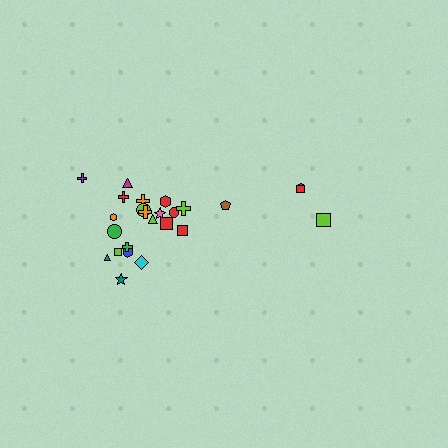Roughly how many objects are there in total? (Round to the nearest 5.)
Roughly 25 objects in total.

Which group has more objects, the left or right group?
The left group.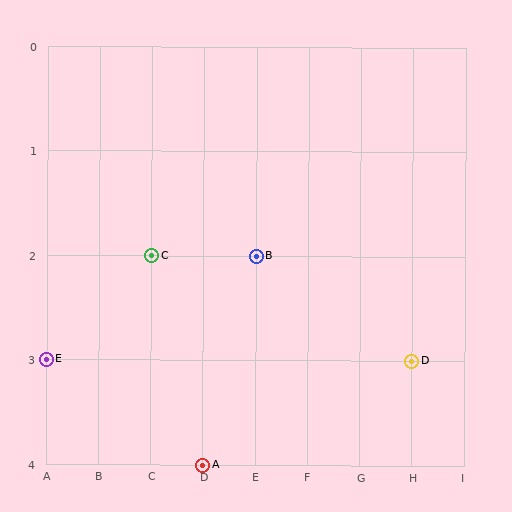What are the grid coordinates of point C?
Point C is at grid coordinates (C, 2).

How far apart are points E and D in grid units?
Points E and D are 7 columns apart.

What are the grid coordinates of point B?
Point B is at grid coordinates (E, 2).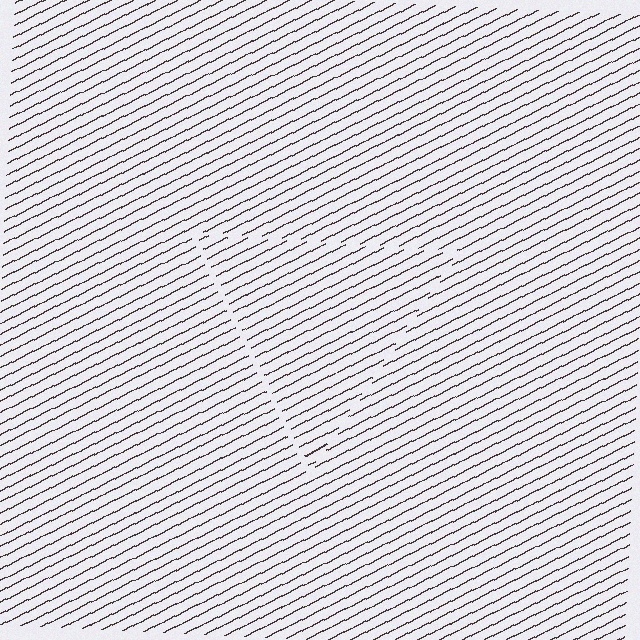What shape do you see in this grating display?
An illusory triangle. The interior of the shape contains the same grating, shifted by half a period — the contour is defined by the phase discontinuity where line-ends from the inner and outer gratings abut.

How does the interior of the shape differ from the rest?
The interior of the shape contains the same grating, shifted by half a period — the contour is defined by the phase discontinuity where line-ends from the inner and outer gratings abut.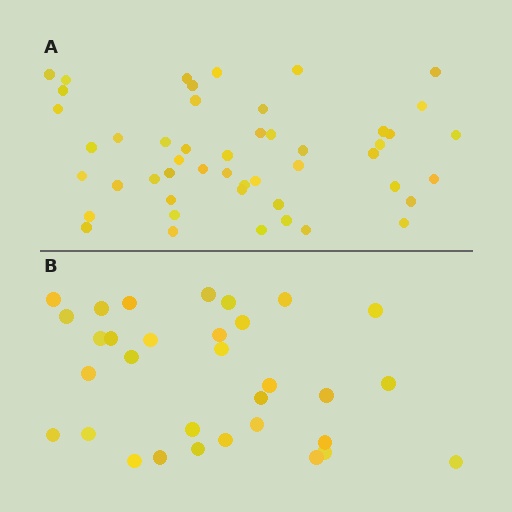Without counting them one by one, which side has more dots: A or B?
Region A (the top region) has more dots.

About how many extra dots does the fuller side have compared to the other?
Region A has approximately 15 more dots than region B.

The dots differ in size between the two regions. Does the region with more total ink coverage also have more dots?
No. Region B has more total ink coverage because its dots are larger, but region A actually contains more individual dots. Total area can be misleading — the number of items is what matters here.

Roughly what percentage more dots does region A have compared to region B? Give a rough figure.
About 55% more.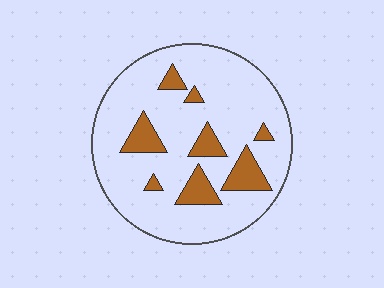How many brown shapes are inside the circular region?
8.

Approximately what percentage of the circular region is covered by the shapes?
Approximately 15%.